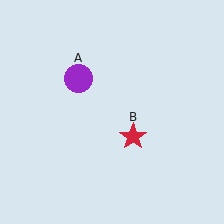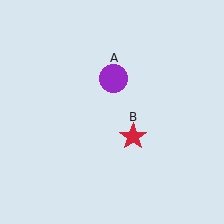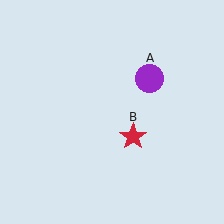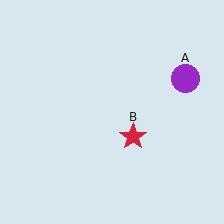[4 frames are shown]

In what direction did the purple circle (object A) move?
The purple circle (object A) moved right.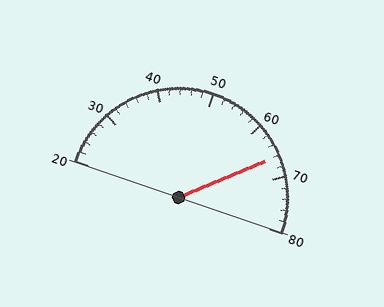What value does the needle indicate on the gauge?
The needle indicates approximately 66.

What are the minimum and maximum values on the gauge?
The gauge ranges from 20 to 80.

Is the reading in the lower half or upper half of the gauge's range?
The reading is in the upper half of the range (20 to 80).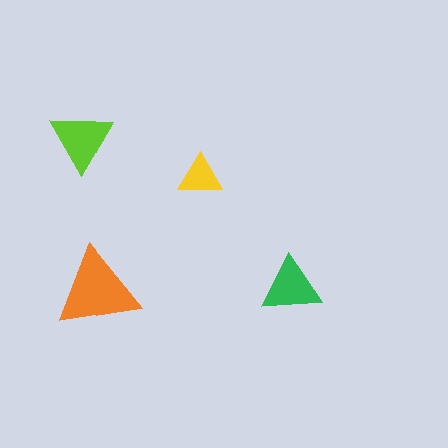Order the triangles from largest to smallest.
the orange one, the lime one, the green one, the yellow one.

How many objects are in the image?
There are 4 objects in the image.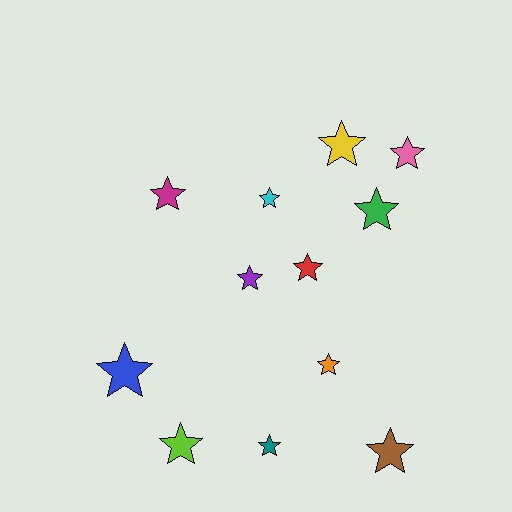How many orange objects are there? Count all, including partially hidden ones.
There is 1 orange object.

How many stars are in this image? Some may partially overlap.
There are 12 stars.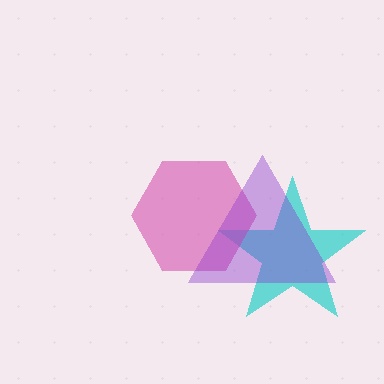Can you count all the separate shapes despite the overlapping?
Yes, there are 3 separate shapes.